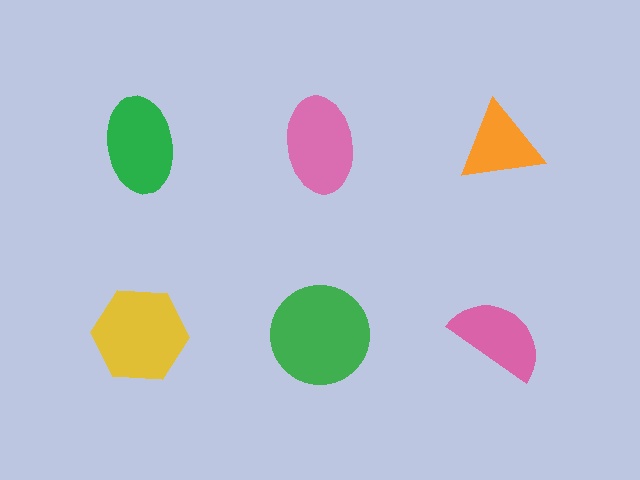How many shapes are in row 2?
3 shapes.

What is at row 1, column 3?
An orange triangle.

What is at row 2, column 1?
A yellow hexagon.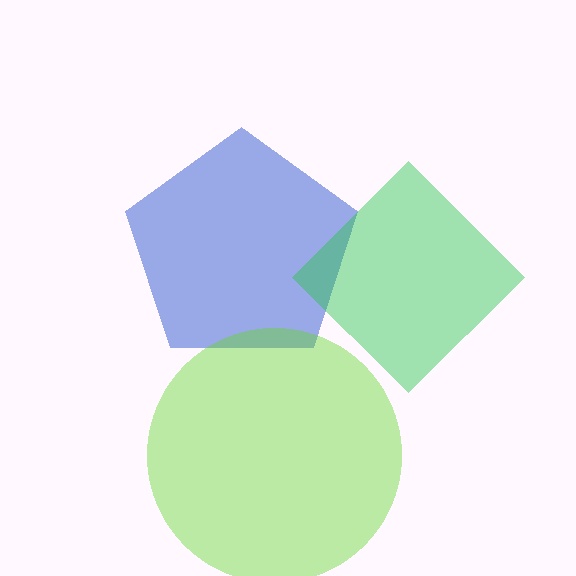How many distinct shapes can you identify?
There are 3 distinct shapes: a blue pentagon, a green diamond, a lime circle.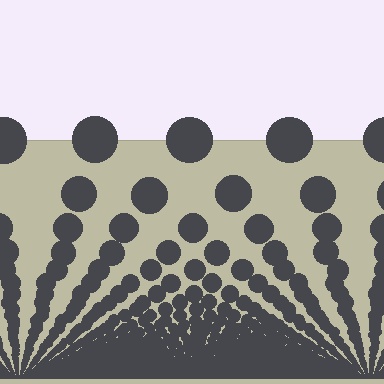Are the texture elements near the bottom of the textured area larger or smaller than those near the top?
Smaller. The gradient is inverted — elements near the bottom are smaller and denser.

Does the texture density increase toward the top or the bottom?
Density increases toward the bottom.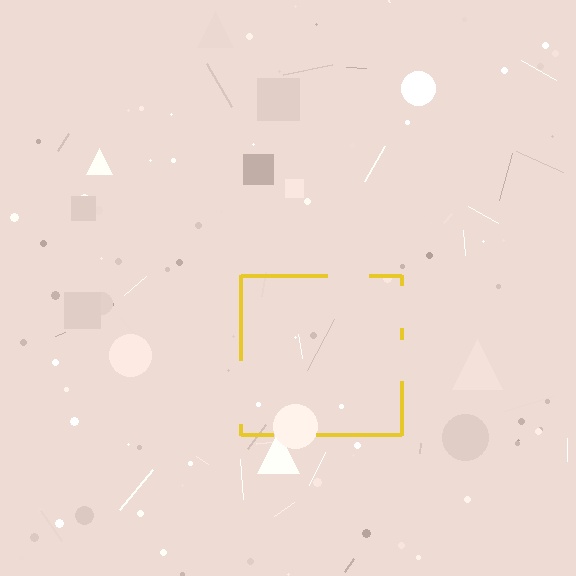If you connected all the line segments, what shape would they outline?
They would outline a square.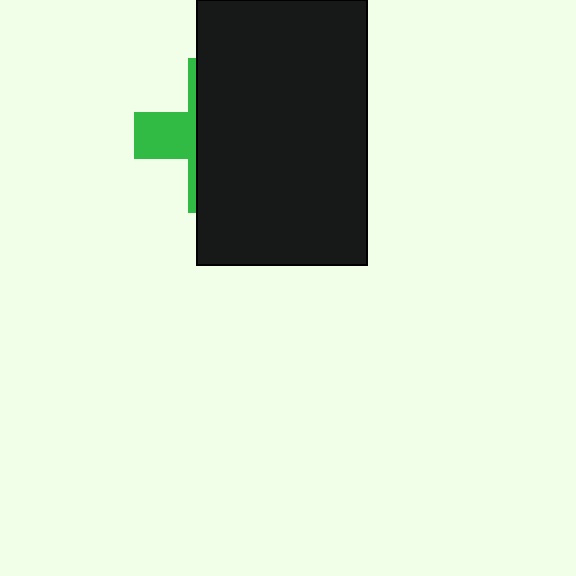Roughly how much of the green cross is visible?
A small part of it is visible (roughly 30%).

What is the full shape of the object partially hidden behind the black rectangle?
The partially hidden object is a green cross.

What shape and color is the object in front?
The object in front is a black rectangle.